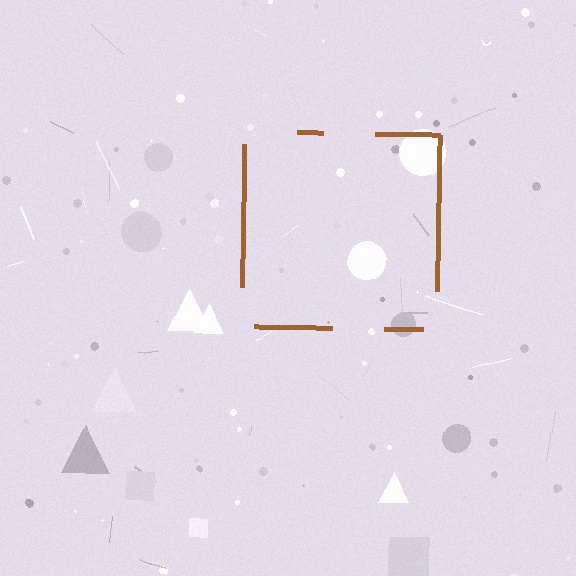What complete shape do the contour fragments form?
The contour fragments form a square.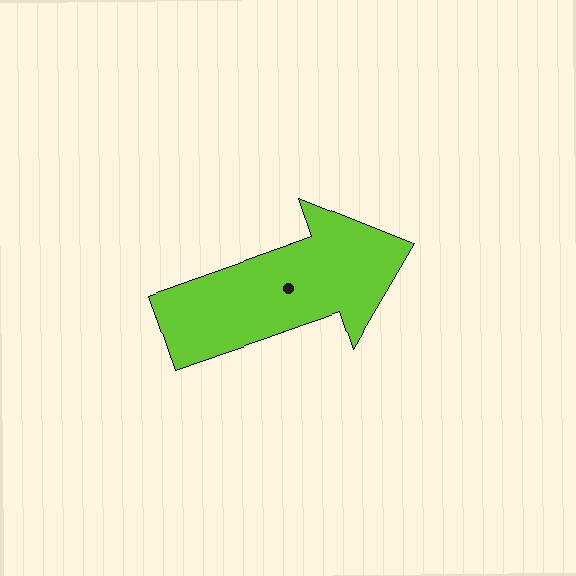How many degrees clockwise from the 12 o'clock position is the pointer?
Approximately 71 degrees.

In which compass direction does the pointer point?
East.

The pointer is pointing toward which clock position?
Roughly 2 o'clock.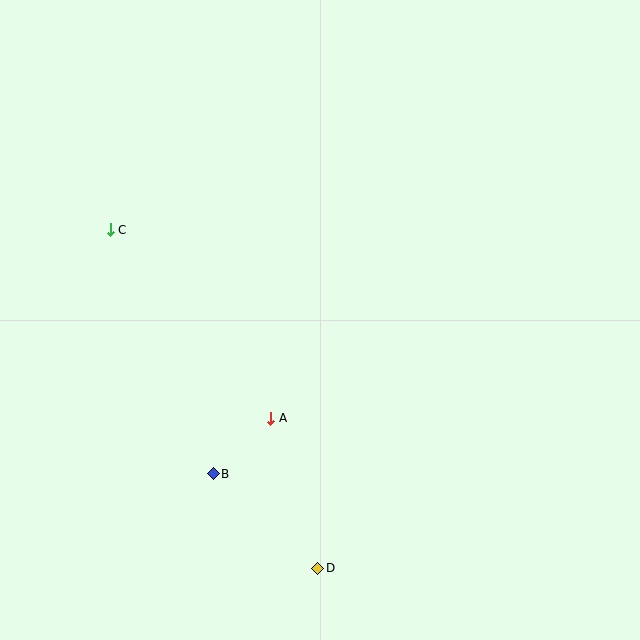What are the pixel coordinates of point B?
Point B is at (213, 474).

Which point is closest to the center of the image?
Point A at (271, 418) is closest to the center.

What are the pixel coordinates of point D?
Point D is at (318, 568).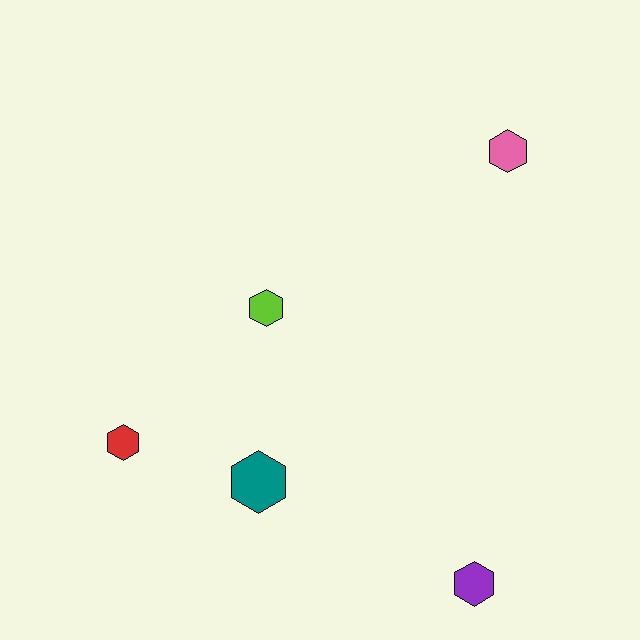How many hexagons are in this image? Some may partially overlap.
There are 5 hexagons.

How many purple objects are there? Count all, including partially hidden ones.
There is 1 purple object.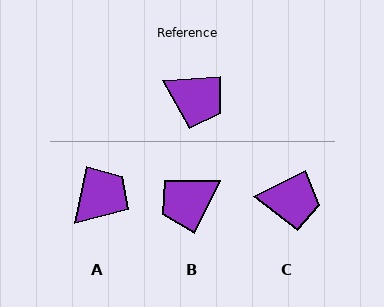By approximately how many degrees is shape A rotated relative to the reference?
Approximately 75 degrees counter-clockwise.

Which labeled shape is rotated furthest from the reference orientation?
B, about 120 degrees away.